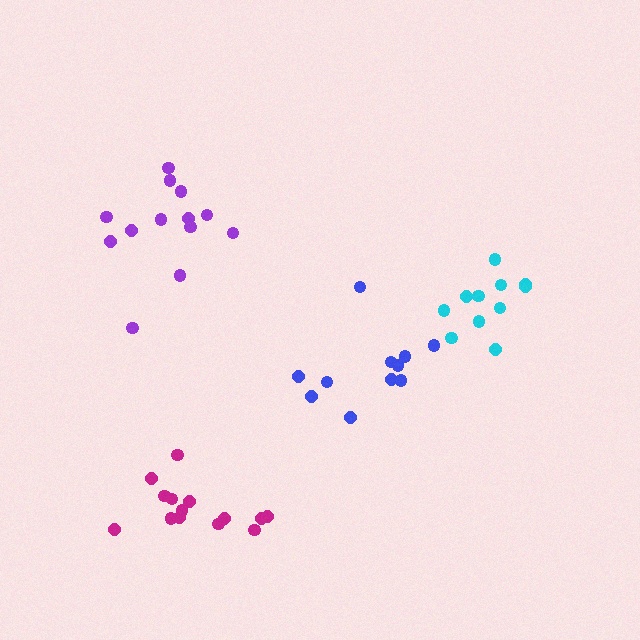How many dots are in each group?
Group 1: 11 dots, Group 2: 13 dots, Group 3: 14 dots, Group 4: 11 dots (49 total).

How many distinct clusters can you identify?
There are 4 distinct clusters.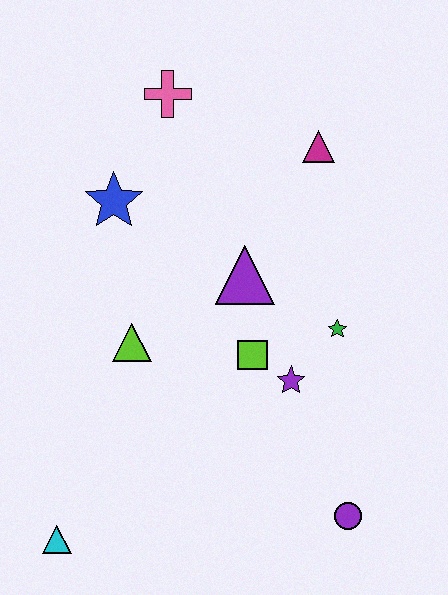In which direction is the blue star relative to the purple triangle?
The blue star is to the left of the purple triangle.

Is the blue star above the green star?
Yes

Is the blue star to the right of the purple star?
No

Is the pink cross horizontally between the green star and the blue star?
Yes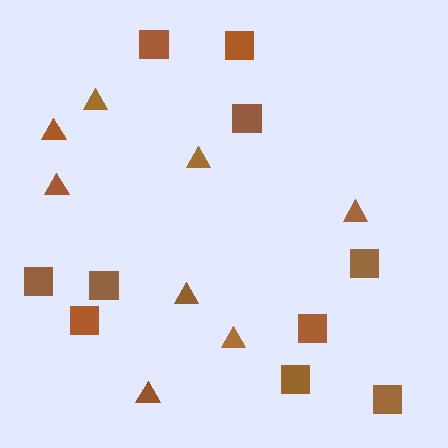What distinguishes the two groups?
There are 2 groups: one group of triangles (8) and one group of squares (10).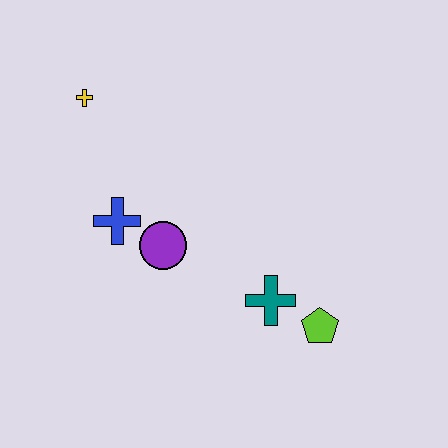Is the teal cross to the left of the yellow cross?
No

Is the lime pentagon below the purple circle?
Yes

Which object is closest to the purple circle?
The blue cross is closest to the purple circle.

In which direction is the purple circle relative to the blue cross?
The purple circle is to the right of the blue cross.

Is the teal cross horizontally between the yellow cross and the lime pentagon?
Yes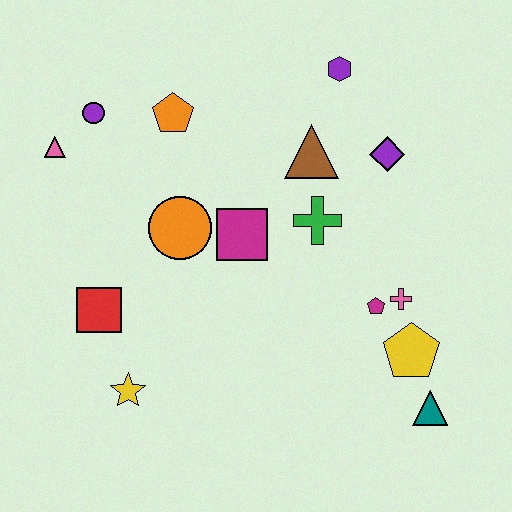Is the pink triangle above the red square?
Yes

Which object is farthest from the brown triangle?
The yellow star is farthest from the brown triangle.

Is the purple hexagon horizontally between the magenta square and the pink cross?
Yes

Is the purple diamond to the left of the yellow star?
No